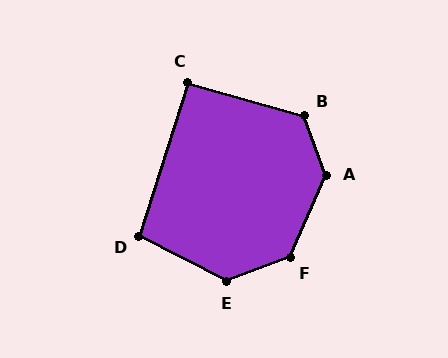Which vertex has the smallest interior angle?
C, at approximately 92 degrees.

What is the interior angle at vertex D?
Approximately 100 degrees (obtuse).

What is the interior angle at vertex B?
Approximately 126 degrees (obtuse).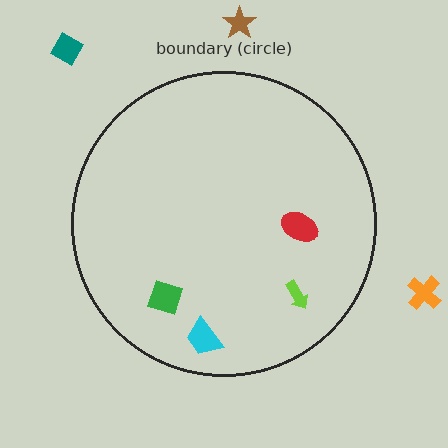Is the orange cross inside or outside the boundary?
Outside.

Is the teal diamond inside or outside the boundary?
Outside.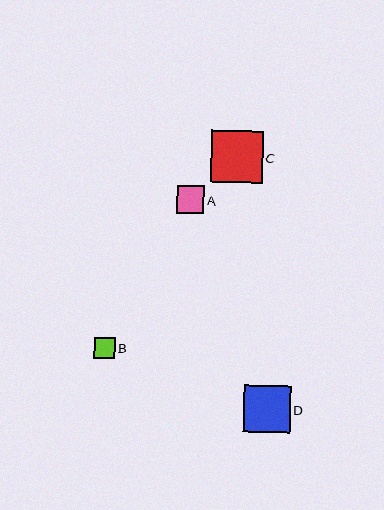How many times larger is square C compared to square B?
Square C is approximately 2.5 times the size of square B.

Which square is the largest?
Square C is the largest with a size of approximately 52 pixels.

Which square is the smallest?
Square B is the smallest with a size of approximately 21 pixels.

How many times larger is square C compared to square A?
Square C is approximately 1.9 times the size of square A.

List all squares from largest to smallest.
From largest to smallest: C, D, A, B.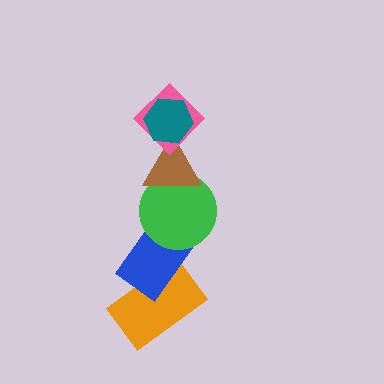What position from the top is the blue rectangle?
The blue rectangle is 5th from the top.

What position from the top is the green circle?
The green circle is 4th from the top.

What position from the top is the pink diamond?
The pink diamond is 2nd from the top.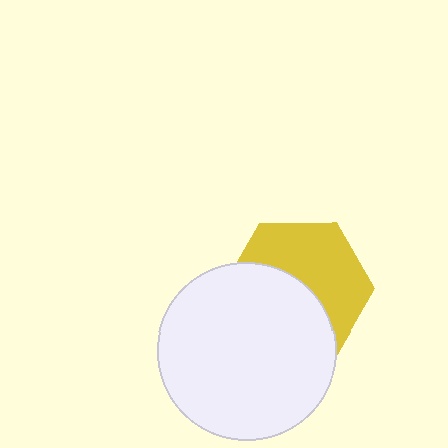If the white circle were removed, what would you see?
You would see the complete yellow hexagon.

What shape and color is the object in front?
The object in front is a white circle.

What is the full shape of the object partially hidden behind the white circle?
The partially hidden object is a yellow hexagon.